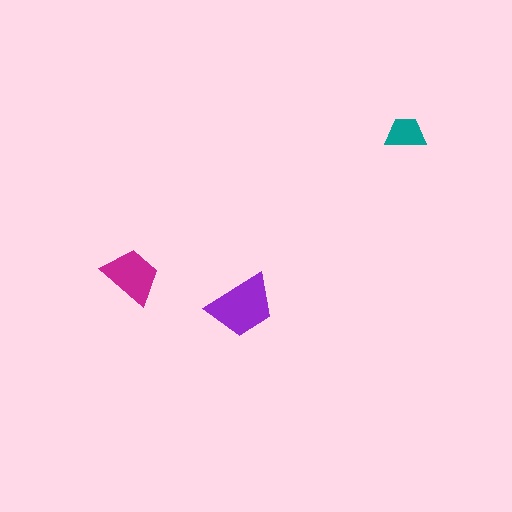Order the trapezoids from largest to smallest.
the purple one, the magenta one, the teal one.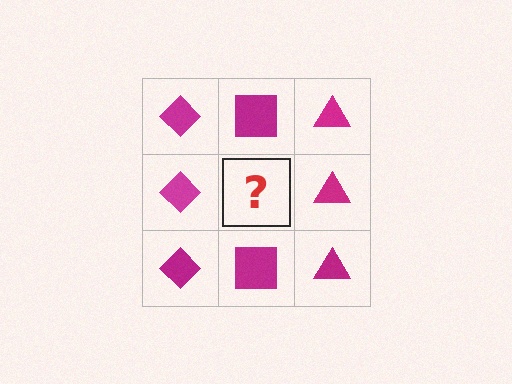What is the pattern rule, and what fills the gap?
The rule is that each column has a consistent shape. The gap should be filled with a magenta square.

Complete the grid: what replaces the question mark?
The question mark should be replaced with a magenta square.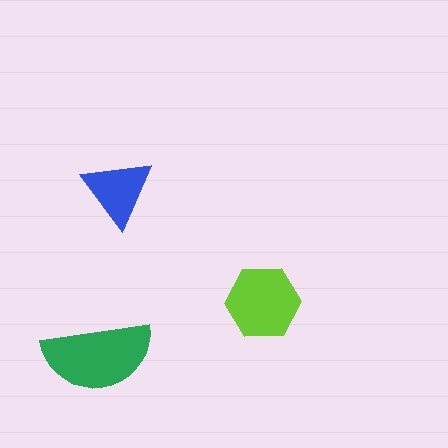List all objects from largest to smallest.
The green semicircle, the lime hexagon, the blue triangle.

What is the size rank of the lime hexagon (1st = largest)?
2nd.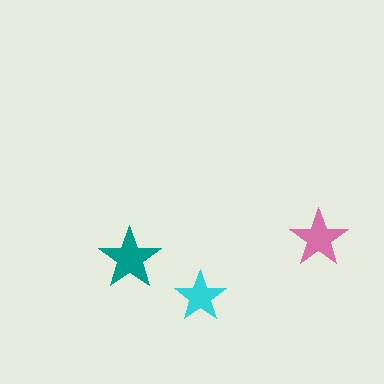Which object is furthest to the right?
The pink star is rightmost.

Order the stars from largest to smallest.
the teal one, the pink one, the cyan one.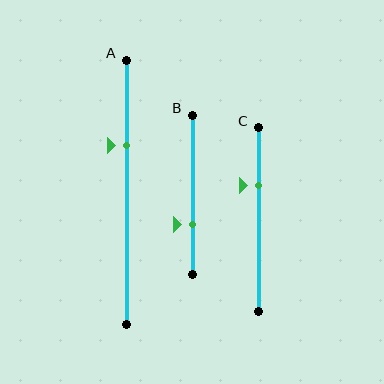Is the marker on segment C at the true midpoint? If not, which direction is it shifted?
No, the marker on segment C is shifted upward by about 18% of the segment length.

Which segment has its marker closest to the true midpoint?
Segment A has its marker closest to the true midpoint.